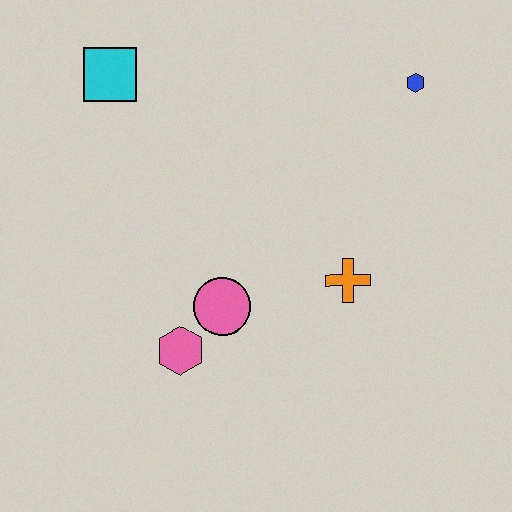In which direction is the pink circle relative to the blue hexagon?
The pink circle is below the blue hexagon.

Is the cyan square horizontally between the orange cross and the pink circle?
No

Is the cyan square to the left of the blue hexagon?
Yes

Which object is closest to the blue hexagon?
The orange cross is closest to the blue hexagon.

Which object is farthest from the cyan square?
The orange cross is farthest from the cyan square.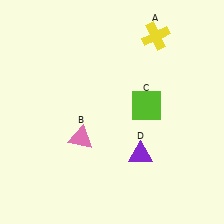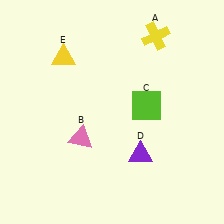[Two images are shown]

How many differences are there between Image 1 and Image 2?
There is 1 difference between the two images.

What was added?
A yellow triangle (E) was added in Image 2.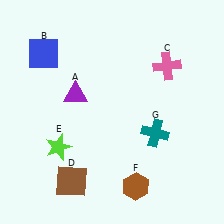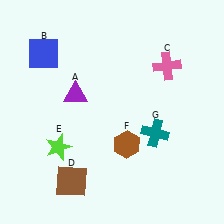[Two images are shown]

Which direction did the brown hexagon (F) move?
The brown hexagon (F) moved up.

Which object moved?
The brown hexagon (F) moved up.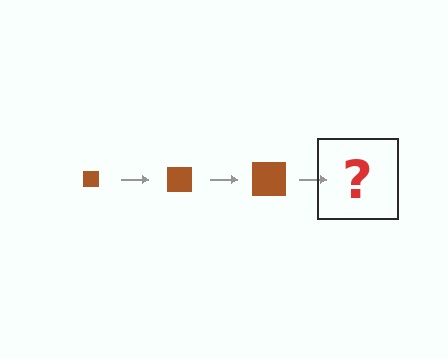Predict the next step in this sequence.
The next step is a brown square, larger than the previous one.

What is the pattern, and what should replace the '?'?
The pattern is that the square gets progressively larger each step. The '?' should be a brown square, larger than the previous one.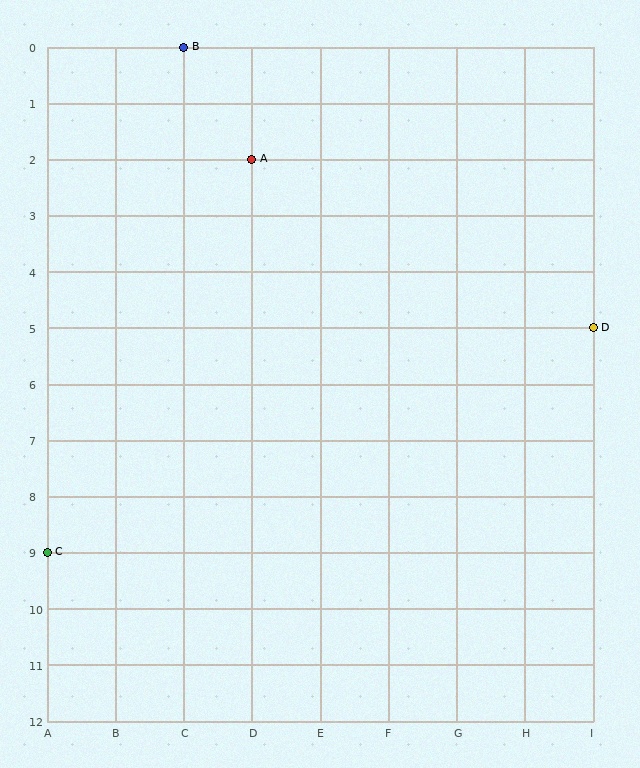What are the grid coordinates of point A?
Point A is at grid coordinates (D, 2).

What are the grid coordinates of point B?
Point B is at grid coordinates (C, 0).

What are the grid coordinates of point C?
Point C is at grid coordinates (A, 9).